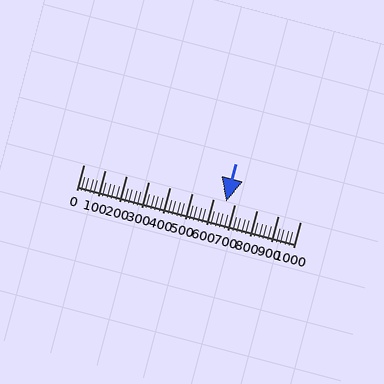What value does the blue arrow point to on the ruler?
The blue arrow points to approximately 660.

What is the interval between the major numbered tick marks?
The major tick marks are spaced 100 units apart.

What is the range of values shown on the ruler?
The ruler shows values from 0 to 1000.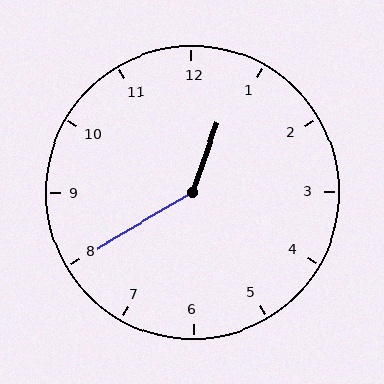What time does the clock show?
12:40.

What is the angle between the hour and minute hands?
Approximately 140 degrees.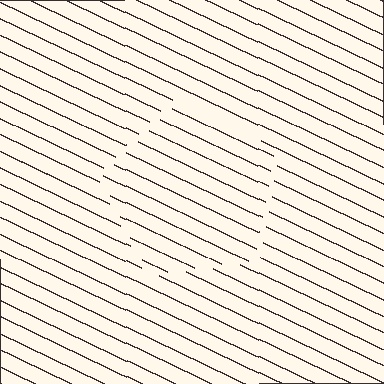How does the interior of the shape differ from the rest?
The interior of the shape contains the same grating, shifted by half a period — the contour is defined by the phase discontinuity where line-ends from the inner and outer gratings abut.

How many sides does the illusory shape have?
5 sides — the line-ends trace a pentagon.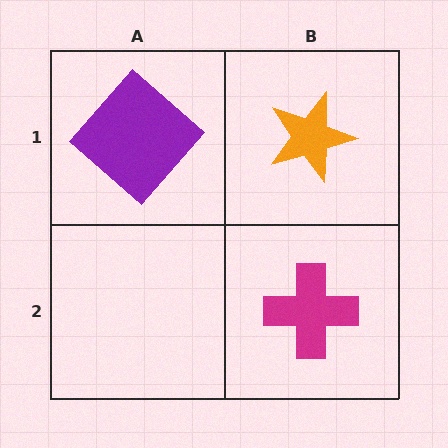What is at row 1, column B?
An orange star.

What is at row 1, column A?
A purple diamond.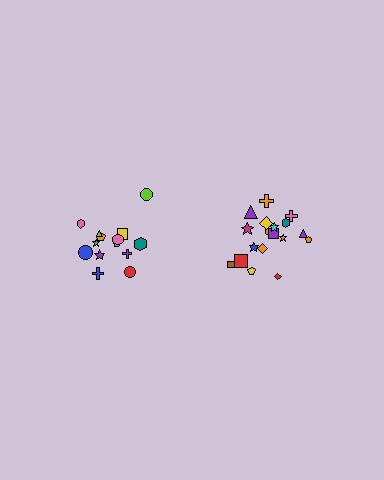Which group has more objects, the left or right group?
The right group.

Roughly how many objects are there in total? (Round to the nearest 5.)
Roughly 35 objects in total.